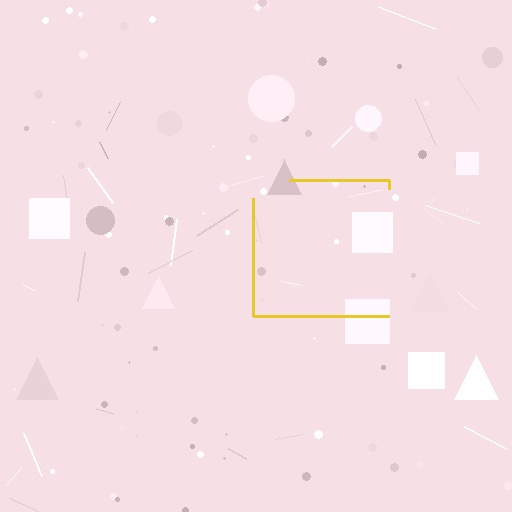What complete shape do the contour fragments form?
The contour fragments form a square.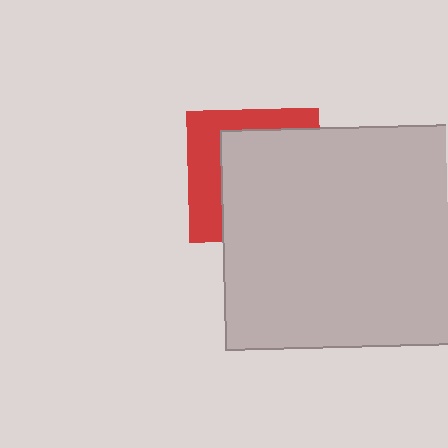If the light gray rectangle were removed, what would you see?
You would see the complete red square.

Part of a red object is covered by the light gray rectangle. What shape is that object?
It is a square.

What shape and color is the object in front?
The object in front is a light gray rectangle.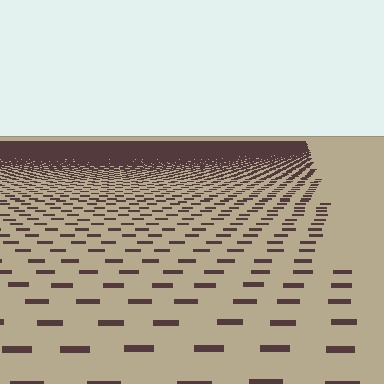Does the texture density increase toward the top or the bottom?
Density increases toward the top.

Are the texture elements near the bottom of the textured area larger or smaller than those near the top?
Larger. Near the bottom, elements are closer to the viewer and appear at a bigger on-screen size.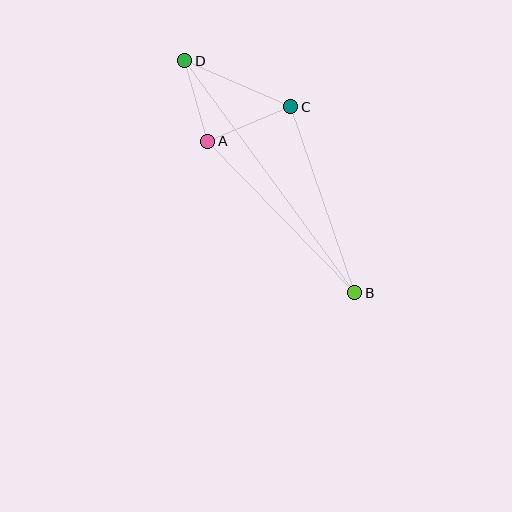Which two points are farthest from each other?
Points B and D are farthest from each other.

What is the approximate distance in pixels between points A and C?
The distance between A and C is approximately 90 pixels.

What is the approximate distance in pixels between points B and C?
The distance between B and C is approximately 197 pixels.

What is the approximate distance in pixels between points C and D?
The distance between C and D is approximately 116 pixels.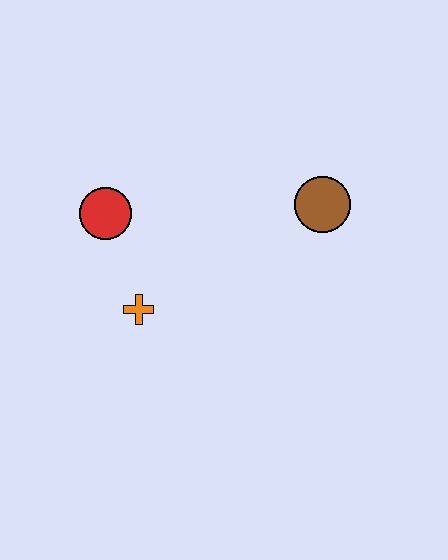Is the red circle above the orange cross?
Yes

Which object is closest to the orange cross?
The red circle is closest to the orange cross.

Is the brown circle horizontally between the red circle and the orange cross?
No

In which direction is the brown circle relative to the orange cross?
The brown circle is to the right of the orange cross.